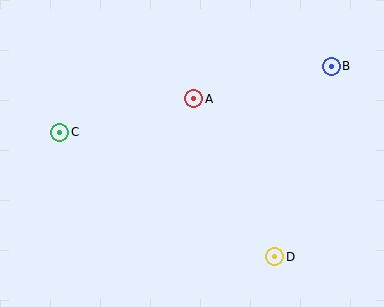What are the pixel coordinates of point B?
Point B is at (331, 66).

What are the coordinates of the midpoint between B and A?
The midpoint between B and A is at (262, 83).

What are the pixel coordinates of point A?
Point A is at (194, 99).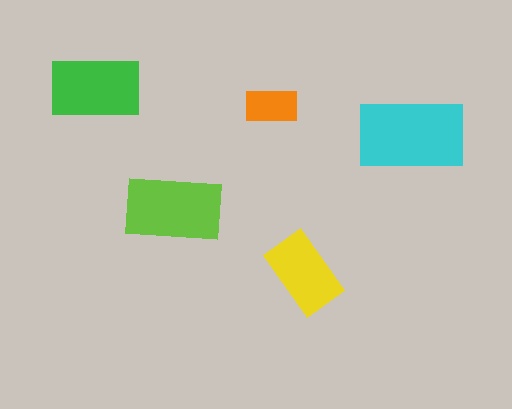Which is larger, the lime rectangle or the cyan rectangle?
The cyan one.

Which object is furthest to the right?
The cyan rectangle is rightmost.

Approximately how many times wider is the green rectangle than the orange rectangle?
About 2 times wider.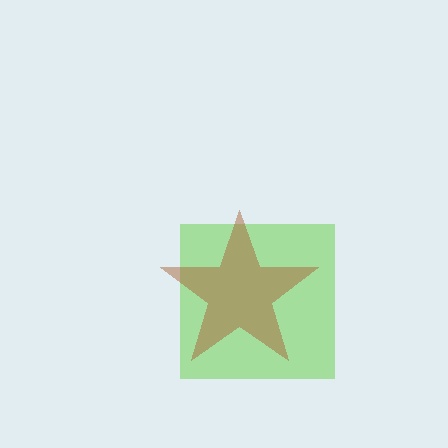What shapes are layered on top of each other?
The layered shapes are: a lime square, a brown star.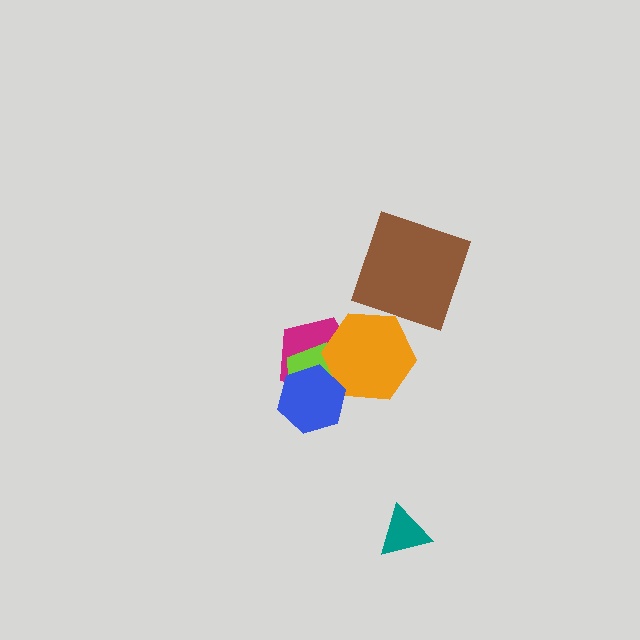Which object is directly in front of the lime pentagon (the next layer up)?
The orange hexagon is directly in front of the lime pentagon.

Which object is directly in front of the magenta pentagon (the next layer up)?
The lime pentagon is directly in front of the magenta pentagon.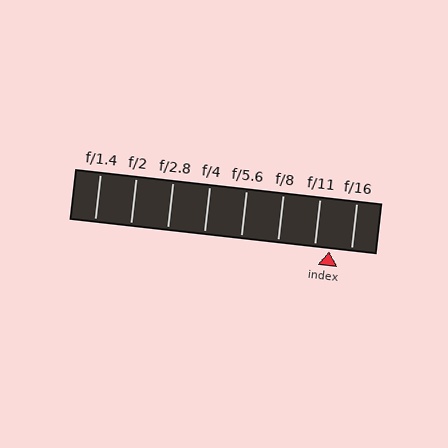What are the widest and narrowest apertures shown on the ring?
The widest aperture shown is f/1.4 and the narrowest is f/16.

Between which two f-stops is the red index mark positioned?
The index mark is between f/11 and f/16.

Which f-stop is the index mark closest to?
The index mark is closest to f/11.